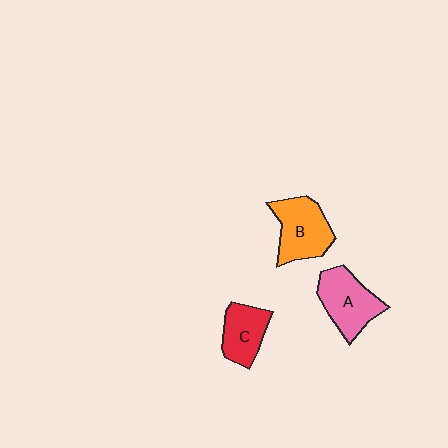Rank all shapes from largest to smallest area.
From largest to smallest: B (orange), A (pink), C (red).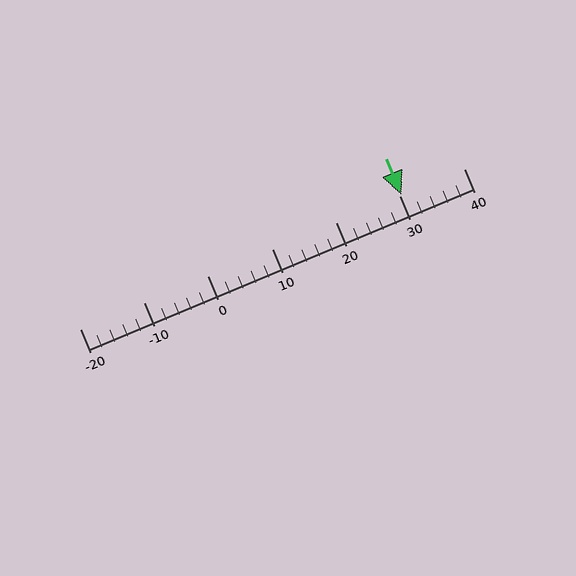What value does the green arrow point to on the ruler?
The green arrow points to approximately 30.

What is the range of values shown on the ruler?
The ruler shows values from -20 to 40.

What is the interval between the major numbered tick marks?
The major tick marks are spaced 10 units apart.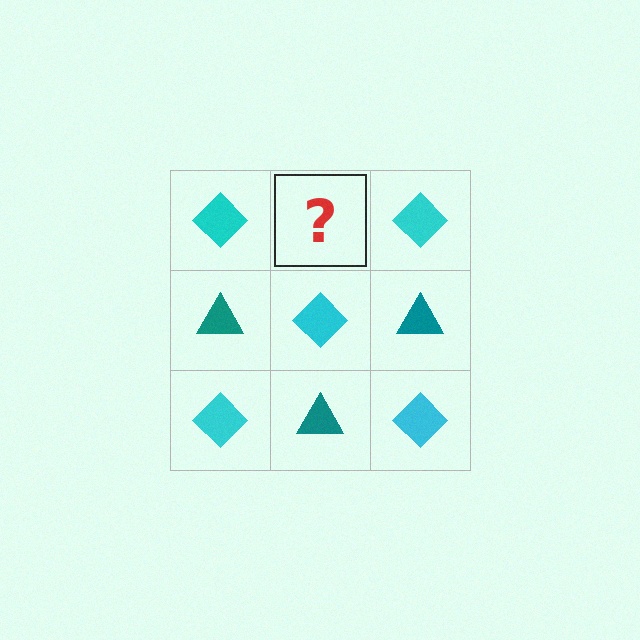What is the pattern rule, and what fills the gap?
The rule is that it alternates cyan diamond and teal triangle in a checkerboard pattern. The gap should be filled with a teal triangle.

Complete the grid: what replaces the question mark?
The question mark should be replaced with a teal triangle.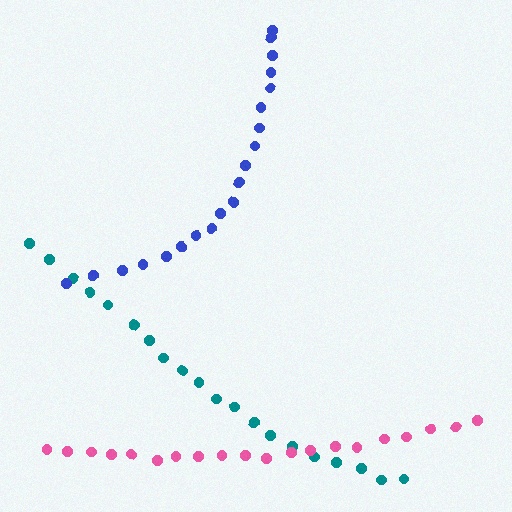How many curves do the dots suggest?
There are 3 distinct paths.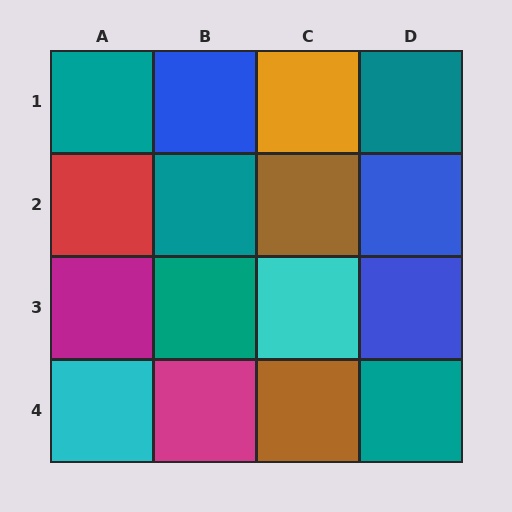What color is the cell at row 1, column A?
Teal.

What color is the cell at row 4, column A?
Cyan.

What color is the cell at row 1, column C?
Orange.